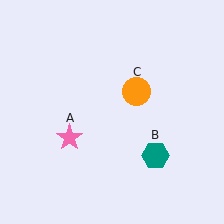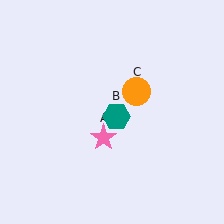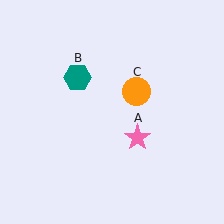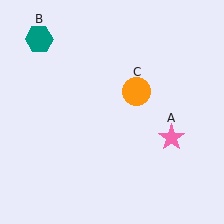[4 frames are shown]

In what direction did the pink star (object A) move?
The pink star (object A) moved right.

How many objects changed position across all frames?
2 objects changed position: pink star (object A), teal hexagon (object B).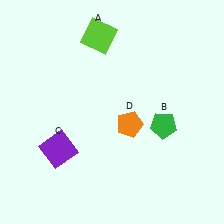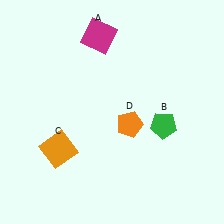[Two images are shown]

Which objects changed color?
A changed from lime to magenta. C changed from purple to orange.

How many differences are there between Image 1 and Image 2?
There are 2 differences between the two images.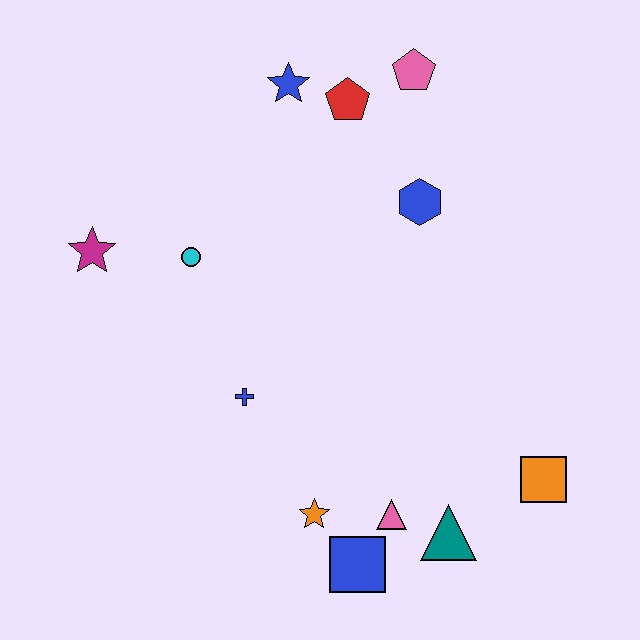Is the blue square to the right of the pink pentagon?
No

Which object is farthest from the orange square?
The magenta star is farthest from the orange square.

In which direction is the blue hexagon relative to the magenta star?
The blue hexagon is to the right of the magenta star.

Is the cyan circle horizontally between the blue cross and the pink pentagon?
No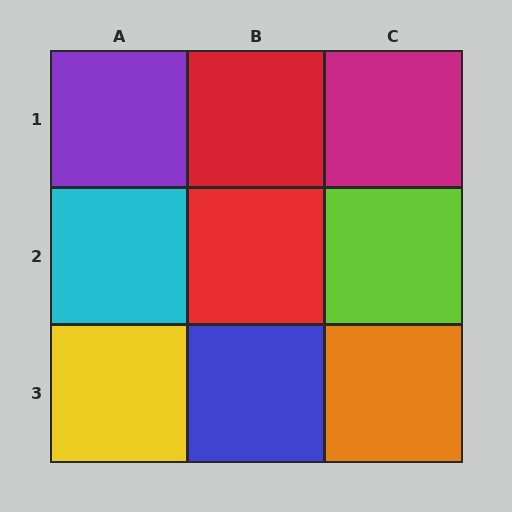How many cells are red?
2 cells are red.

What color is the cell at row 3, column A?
Yellow.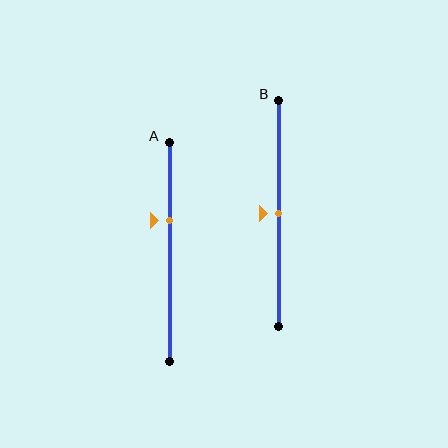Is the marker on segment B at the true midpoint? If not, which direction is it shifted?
Yes, the marker on segment B is at the true midpoint.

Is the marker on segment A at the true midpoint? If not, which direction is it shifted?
No, the marker on segment A is shifted upward by about 15% of the segment length.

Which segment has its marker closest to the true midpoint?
Segment B has its marker closest to the true midpoint.